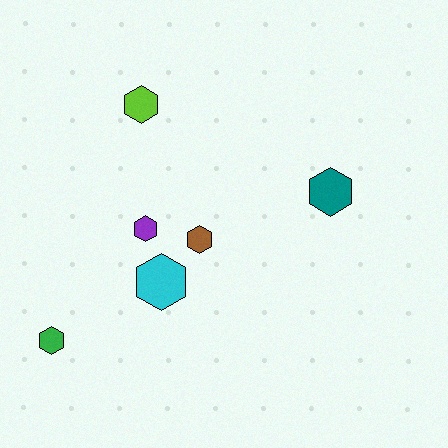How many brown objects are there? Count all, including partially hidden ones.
There is 1 brown object.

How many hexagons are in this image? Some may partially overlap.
There are 6 hexagons.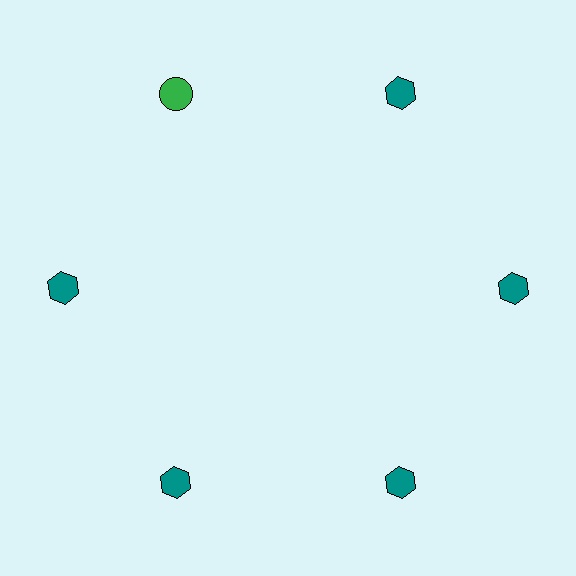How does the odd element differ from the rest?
It differs in both color (green instead of teal) and shape (circle instead of hexagon).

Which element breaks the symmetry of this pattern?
The green circle at roughly the 11 o'clock position breaks the symmetry. All other shapes are teal hexagons.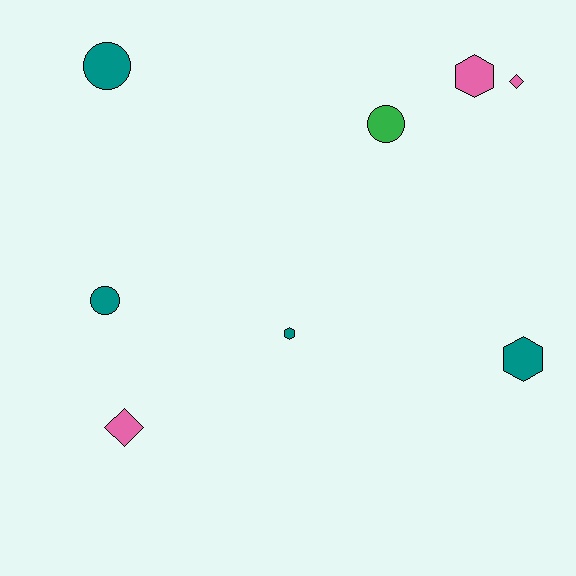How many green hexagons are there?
There are no green hexagons.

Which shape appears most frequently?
Hexagon, with 3 objects.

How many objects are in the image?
There are 8 objects.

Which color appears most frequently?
Teal, with 4 objects.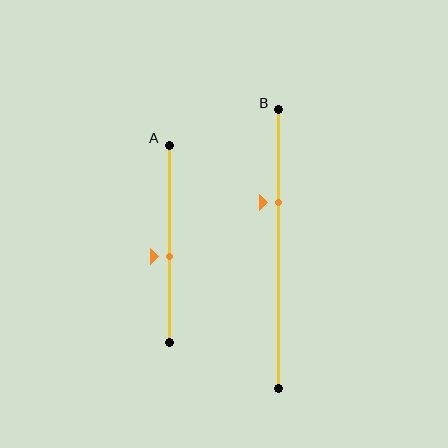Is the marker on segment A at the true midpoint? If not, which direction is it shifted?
No, the marker on segment A is shifted downward by about 6% of the segment length.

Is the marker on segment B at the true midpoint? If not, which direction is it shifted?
No, the marker on segment B is shifted upward by about 17% of the segment length.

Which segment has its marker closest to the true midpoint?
Segment A has its marker closest to the true midpoint.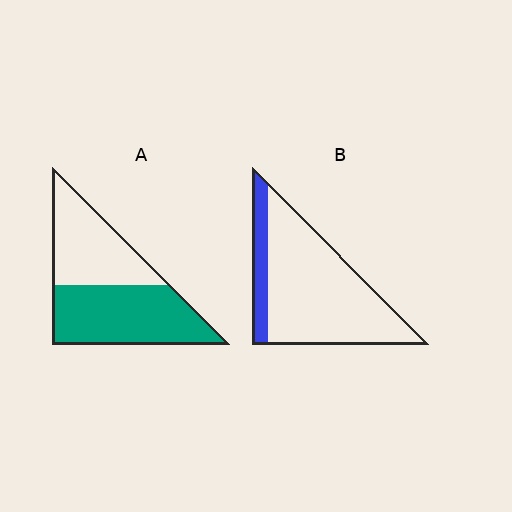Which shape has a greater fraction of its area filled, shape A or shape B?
Shape A.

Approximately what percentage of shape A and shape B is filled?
A is approximately 55% and B is approximately 15%.